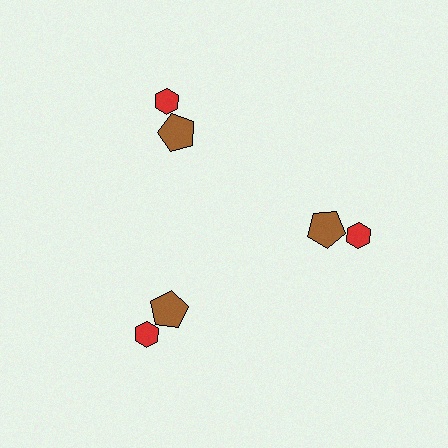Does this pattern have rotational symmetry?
Yes, this pattern has 3-fold rotational symmetry. It looks the same after rotating 120 degrees around the center.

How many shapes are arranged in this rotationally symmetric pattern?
There are 6 shapes, arranged in 3 groups of 2.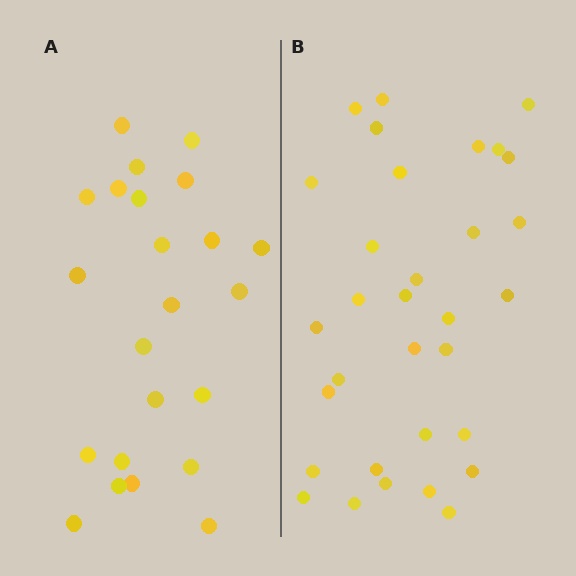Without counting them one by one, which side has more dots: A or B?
Region B (the right region) has more dots.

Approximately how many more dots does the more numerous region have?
Region B has roughly 8 or so more dots than region A.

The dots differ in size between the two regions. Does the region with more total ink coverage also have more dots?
No. Region A has more total ink coverage because its dots are larger, but region B actually contains more individual dots. Total area can be misleading — the number of items is what matters here.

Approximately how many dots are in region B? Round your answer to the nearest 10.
About 30 dots. (The exact count is 32, which rounds to 30.)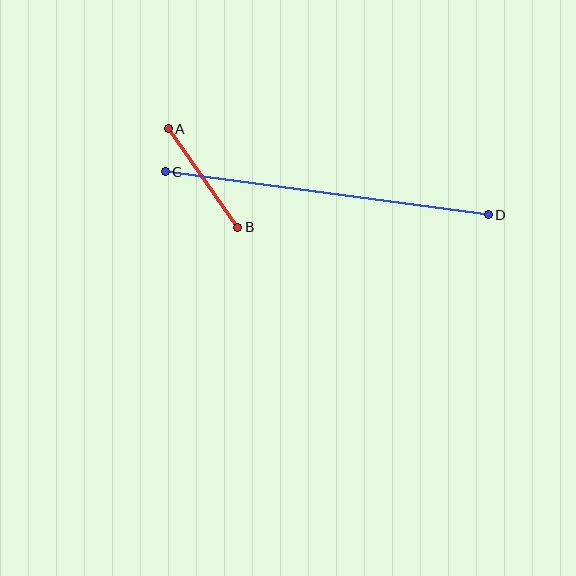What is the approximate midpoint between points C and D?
The midpoint is at approximately (327, 193) pixels.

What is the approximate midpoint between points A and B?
The midpoint is at approximately (203, 178) pixels.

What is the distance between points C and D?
The distance is approximately 326 pixels.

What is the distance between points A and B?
The distance is approximately 121 pixels.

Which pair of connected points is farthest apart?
Points C and D are farthest apart.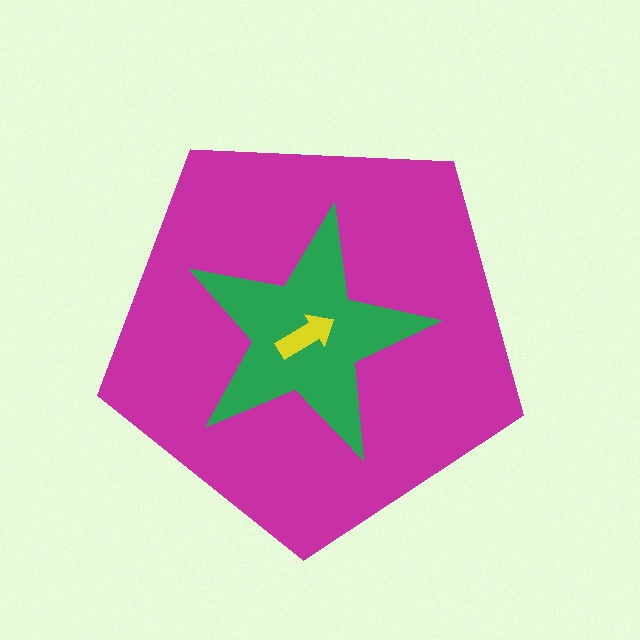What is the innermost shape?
The yellow arrow.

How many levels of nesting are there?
3.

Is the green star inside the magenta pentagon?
Yes.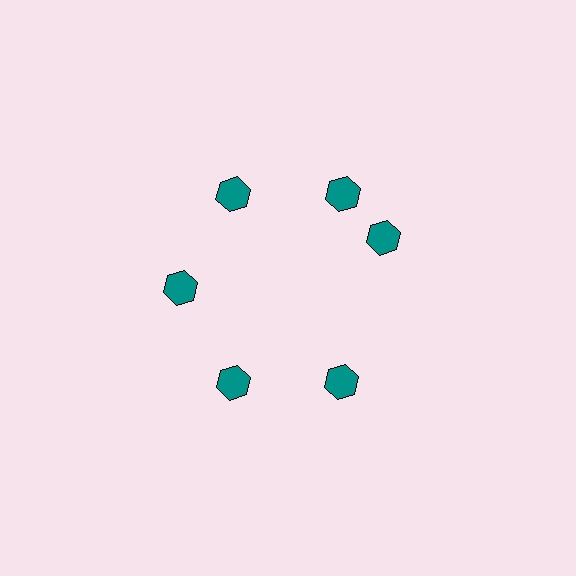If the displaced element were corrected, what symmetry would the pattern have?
It would have 6-fold rotational symmetry — the pattern would map onto itself every 60 degrees.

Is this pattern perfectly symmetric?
No. The 6 teal hexagons are arranged in a ring, but one element near the 3 o'clock position is rotated out of alignment along the ring, breaking the 6-fold rotational symmetry.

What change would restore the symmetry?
The symmetry would be restored by rotating it back into even spacing with its neighbors so that all 6 hexagons sit at equal angles and equal distance from the center.